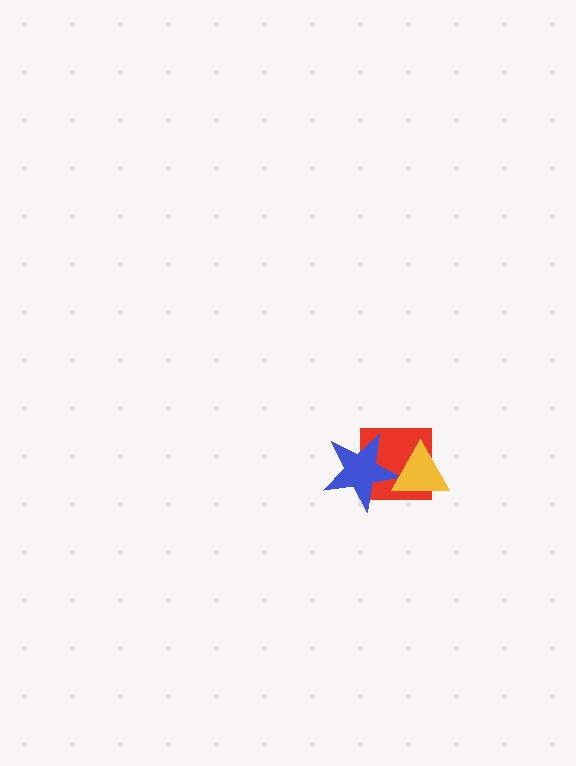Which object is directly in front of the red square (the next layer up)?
The blue star is directly in front of the red square.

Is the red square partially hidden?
Yes, it is partially covered by another shape.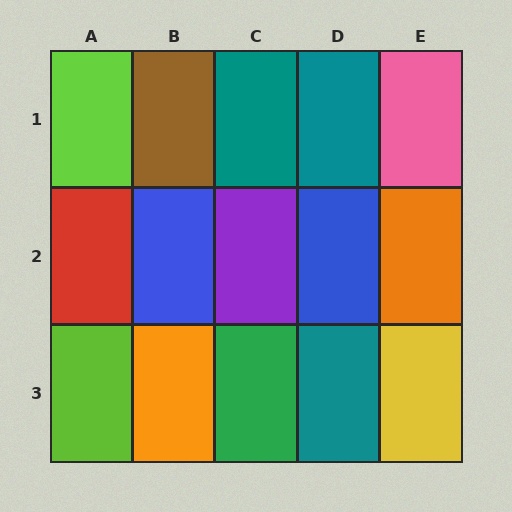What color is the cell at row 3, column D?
Teal.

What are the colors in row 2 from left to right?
Red, blue, purple, blue, orange.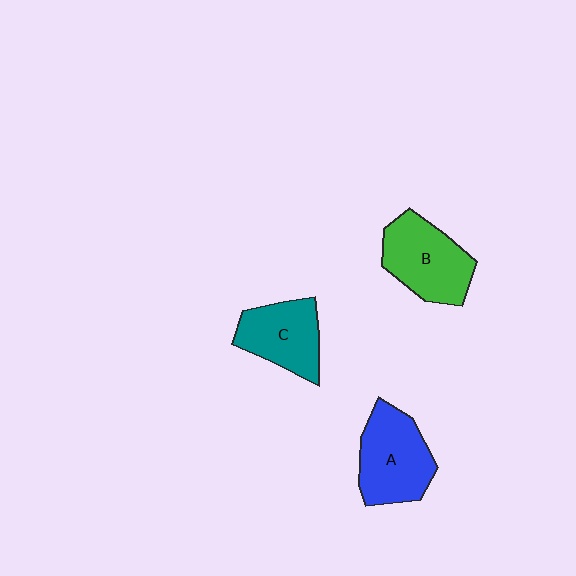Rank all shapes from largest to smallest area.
From largest to smallest: A (blue), B (green), C (teal).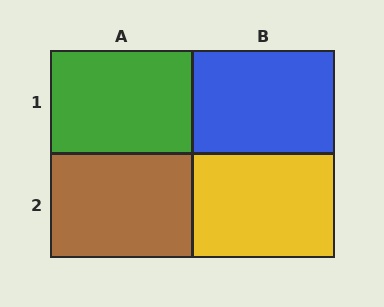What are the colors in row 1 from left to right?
Green, blue.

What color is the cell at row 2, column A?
Brown.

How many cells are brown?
1 cell is brown.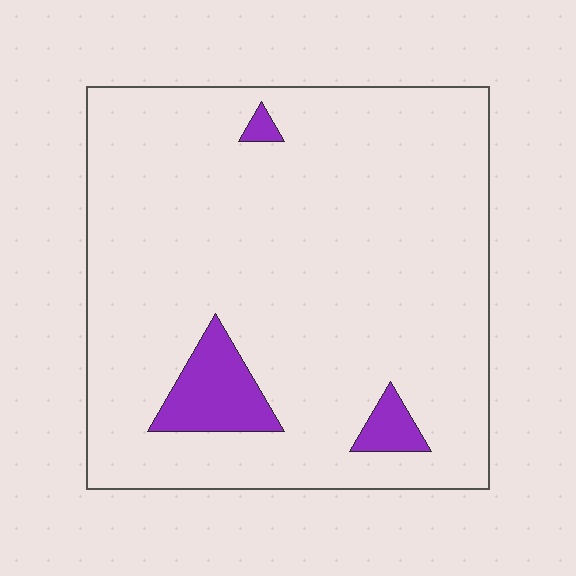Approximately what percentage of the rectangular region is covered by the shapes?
Approximately 5%.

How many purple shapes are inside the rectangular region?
3.